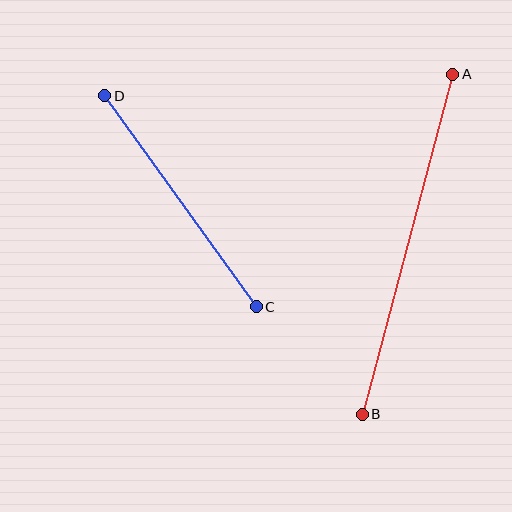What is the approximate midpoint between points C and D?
The midpoint is at approximately (181, 201) pixels.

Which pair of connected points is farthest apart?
Points A and B are farthest apart.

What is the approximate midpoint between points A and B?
The midpoint is at approximately (408, 244) pixels.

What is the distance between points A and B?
The distance is approximately 352 pixels.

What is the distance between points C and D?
The distance is approximately 260 pixels.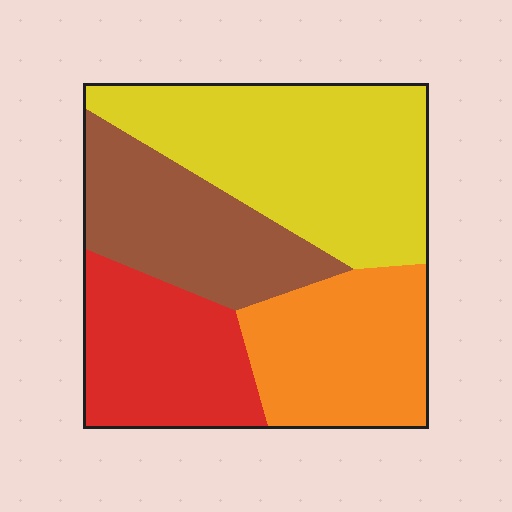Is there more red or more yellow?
Yellow.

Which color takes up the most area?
Yellow, at roughly 35%.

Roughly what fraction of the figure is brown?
Brown covers 22% of the figure.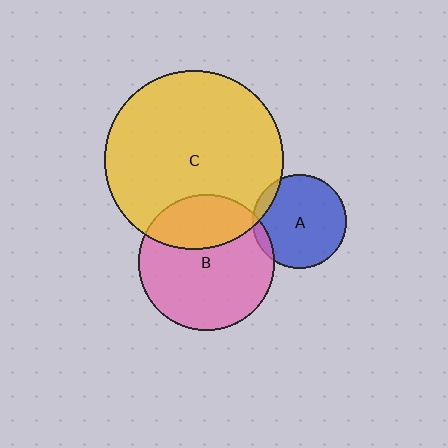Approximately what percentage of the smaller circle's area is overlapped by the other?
Approximately 5%.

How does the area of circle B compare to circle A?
Approximately 2.1 times.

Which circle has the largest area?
Circle C (yellow).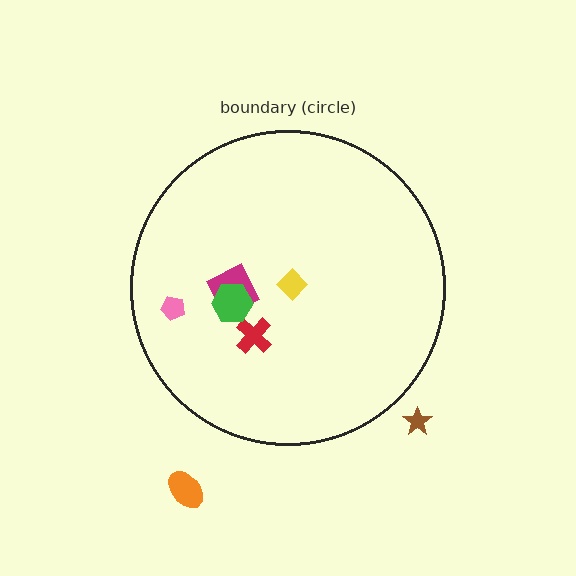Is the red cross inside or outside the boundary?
Inside.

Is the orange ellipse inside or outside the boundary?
Outside.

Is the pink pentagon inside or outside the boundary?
Inside.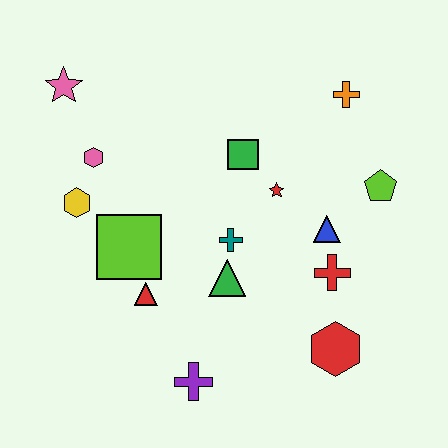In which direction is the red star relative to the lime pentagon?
The red star is to the left of the lime pentagon.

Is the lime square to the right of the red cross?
No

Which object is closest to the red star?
The green square is closest to the red star.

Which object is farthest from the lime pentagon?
The pink star is farthest from the lime pentagon.